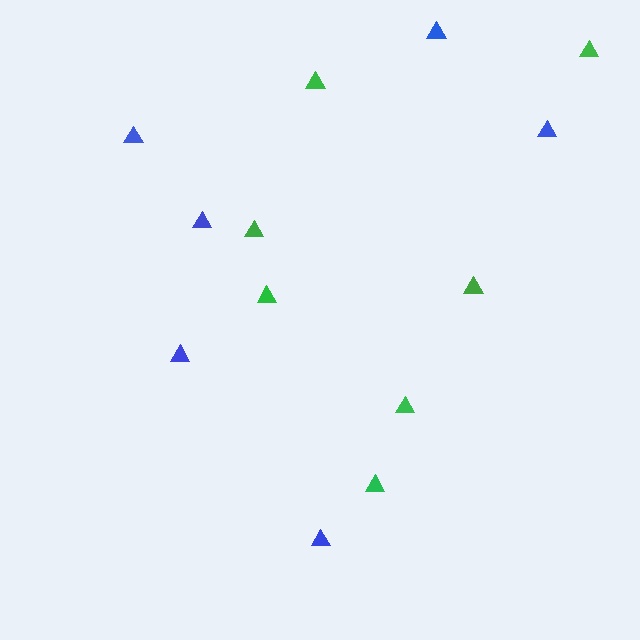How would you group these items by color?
There are 2 groups: one group of blue triangles (6) and one group of green triangles (7).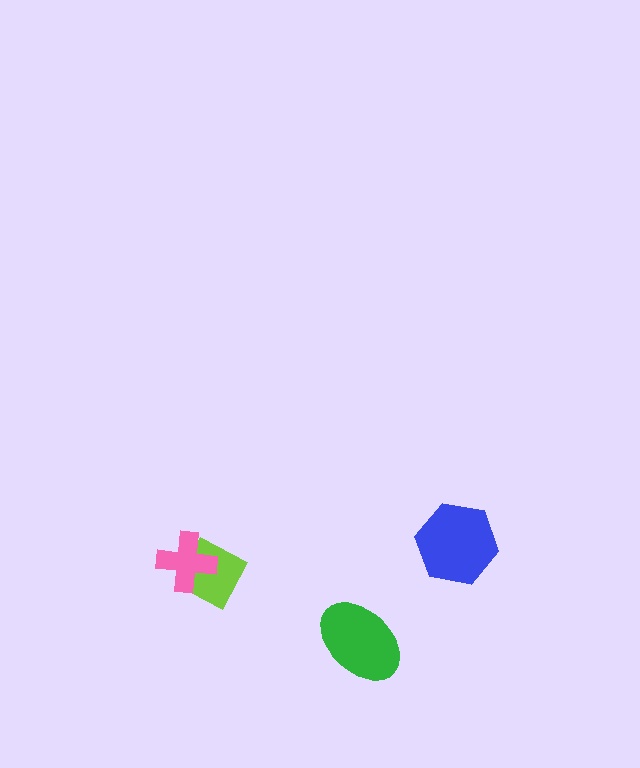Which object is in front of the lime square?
The pink cross is in front of the lime square.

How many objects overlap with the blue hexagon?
0 objects overlap with the blue hexagon.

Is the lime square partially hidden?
Yes, it is partially covered by another shape.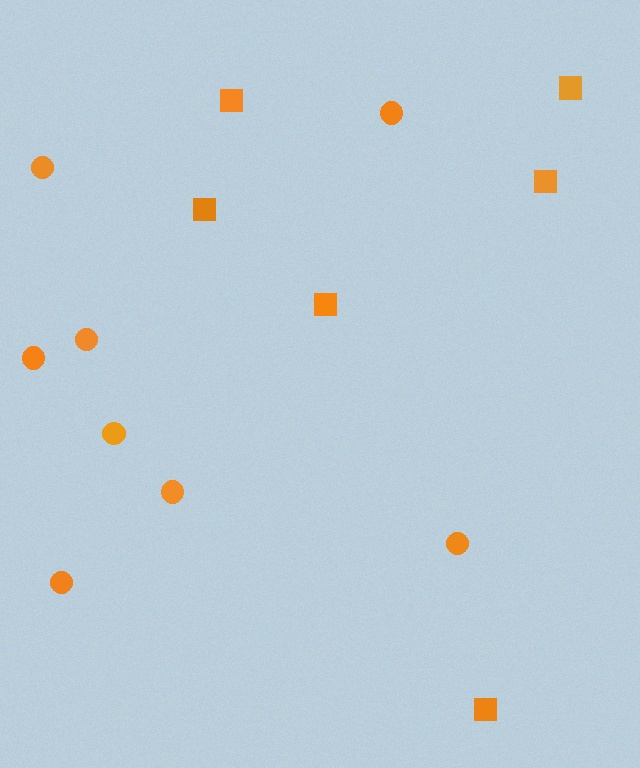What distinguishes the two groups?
There are 2 groups: one group of circles (8) and one group of squares (6).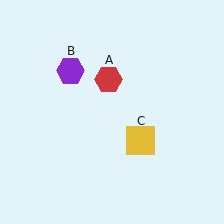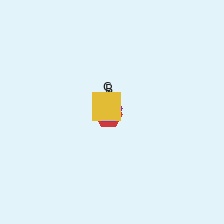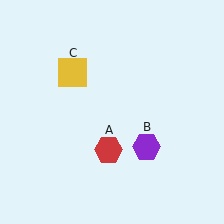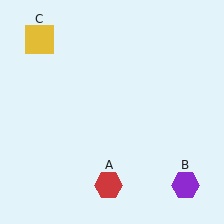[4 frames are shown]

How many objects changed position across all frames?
3 objects changed position: red hexagon (object A), purple hexagon (object B), yellow square (object C).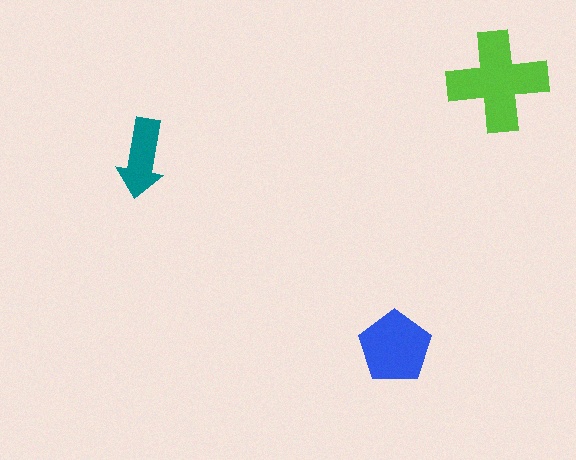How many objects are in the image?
There are 3 objects in the image.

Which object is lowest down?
The blue pentagon is bottommost.